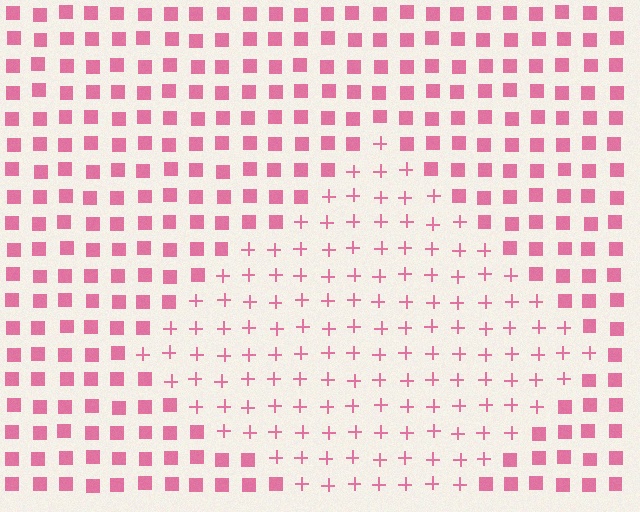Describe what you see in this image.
The image is filled with small pink elements arranged in a uniform grid. A diamond-shaped region contains plus signs, while the surrounding area contains squares. The boundary is defined purely by the change in element shape.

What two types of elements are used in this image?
The image uses plus signs inside the diamond region and squares outside it.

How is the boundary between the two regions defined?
The boundary is defined by a change in element shape: plus signs inside vs. squares outside. All elements share the same color and spacing.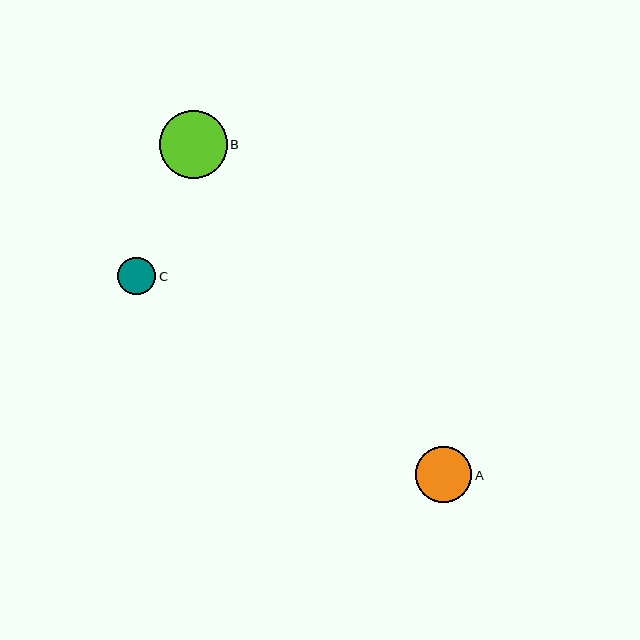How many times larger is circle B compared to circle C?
Circle B is approximately 1.8 times the size of circle C.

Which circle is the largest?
Circle B is the largest with a size of approximately 68 pixels.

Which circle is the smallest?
Circle C is the smallest with a size of approximately 38 pixels.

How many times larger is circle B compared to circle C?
Circle B is approximately 1.8 times the size of circle C.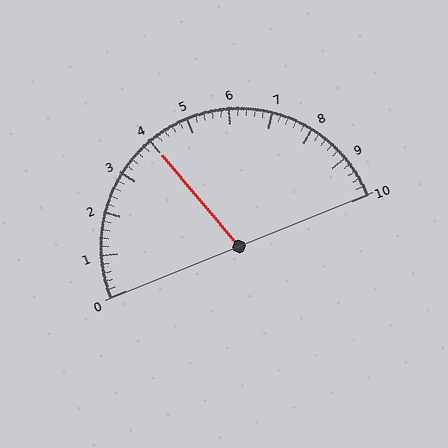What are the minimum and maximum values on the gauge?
The gauge ranges from 0 to 10.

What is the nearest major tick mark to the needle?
The nearest major tick mark is 4.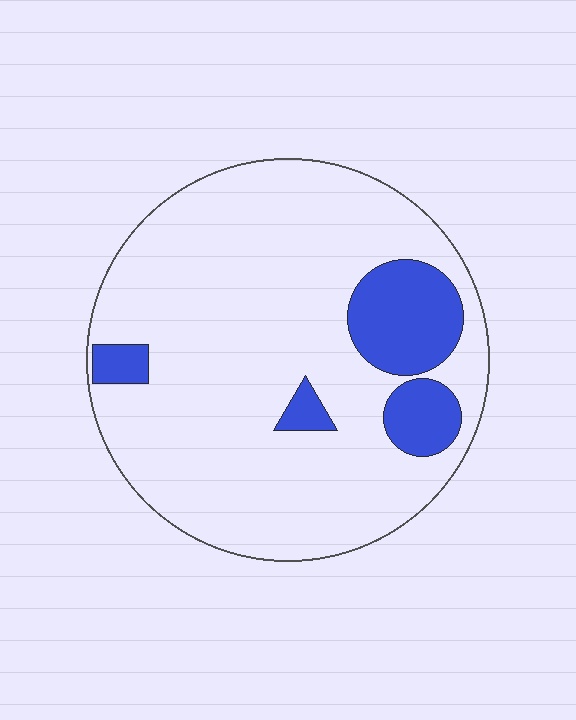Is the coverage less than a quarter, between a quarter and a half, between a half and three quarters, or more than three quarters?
Less than a quarter.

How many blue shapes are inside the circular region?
4.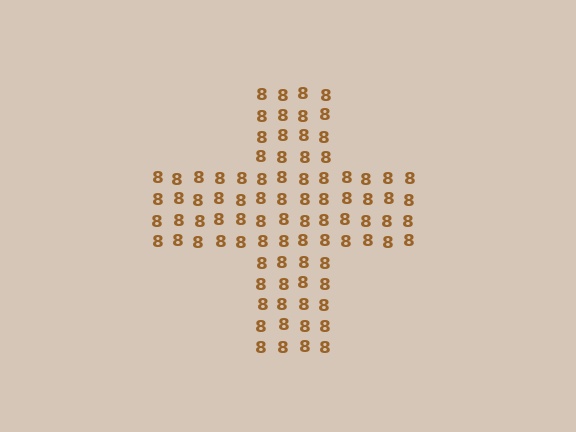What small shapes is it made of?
It is made of small digit 8's.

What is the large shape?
The large shape is a cross.